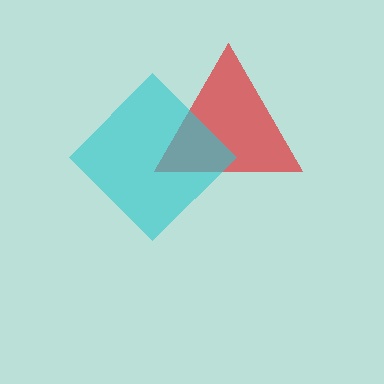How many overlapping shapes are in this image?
There are 2 overlapping shapes in the image.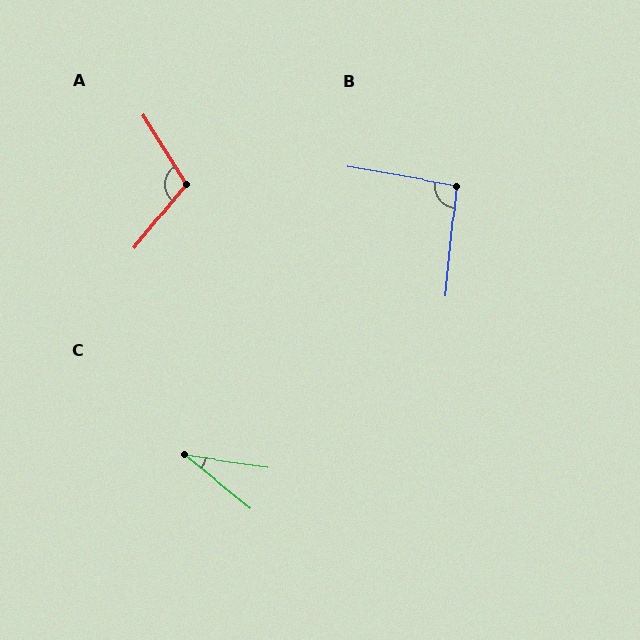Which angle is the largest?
A, at approximately 109 degrees.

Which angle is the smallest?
C, at approximately 31 degrees.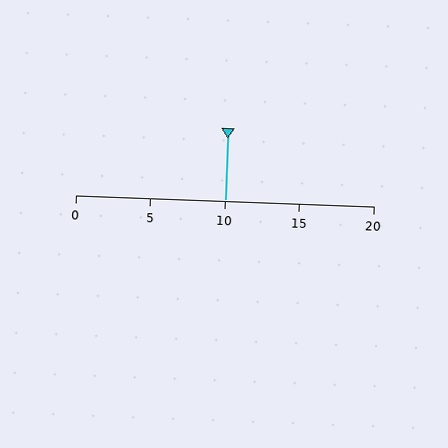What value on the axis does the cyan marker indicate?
The marker indicates approximately 10.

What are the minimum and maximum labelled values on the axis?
The axis runs from 0 to 20.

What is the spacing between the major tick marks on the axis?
The major ticks are spaced 5 apart.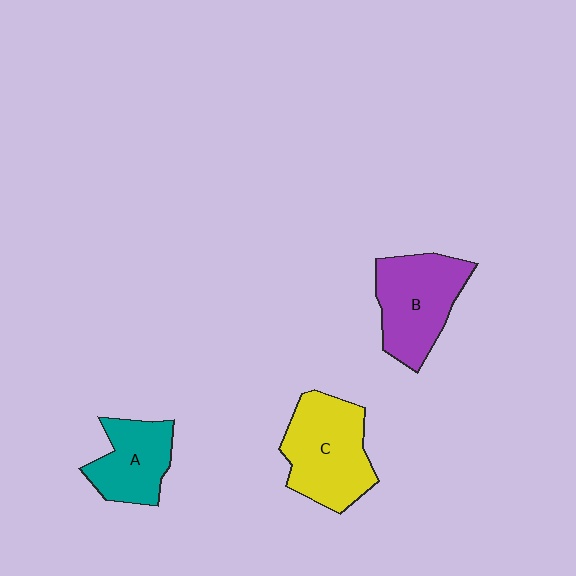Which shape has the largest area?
Shape C (yellow).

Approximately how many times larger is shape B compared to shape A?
Approximately 1.3 times.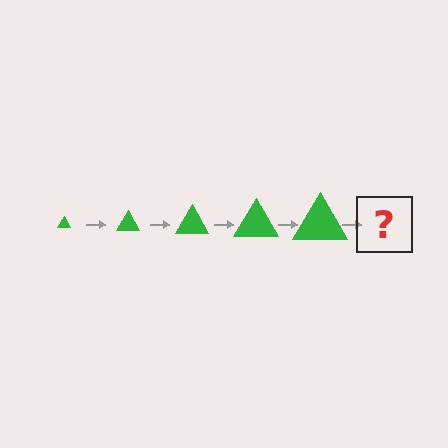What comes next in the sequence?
The next element should be a green triangle, larger than the previous one.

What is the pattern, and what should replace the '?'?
The pattern is that the triangle gets progressively larger each step. The '?' should be a green triangle, larger than the previous one.